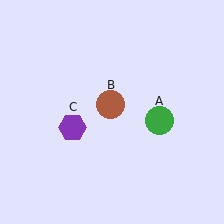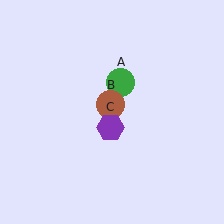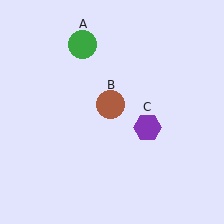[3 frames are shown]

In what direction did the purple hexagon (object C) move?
The purple hexagon (object C) moved right.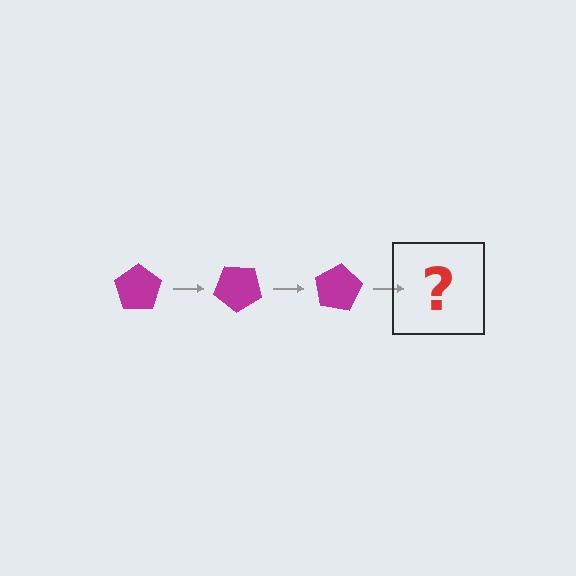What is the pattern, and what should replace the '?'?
The pattern is that the pentagon rotates 40 degrees each step. The '?' should be a magenta pentagon rotated 120 degrees.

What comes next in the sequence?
The next element should be a magenta pentagon rotated 120 degrees.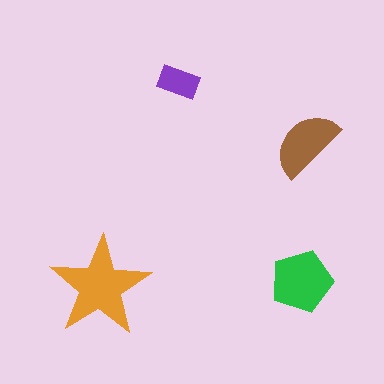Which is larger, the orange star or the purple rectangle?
The orange star.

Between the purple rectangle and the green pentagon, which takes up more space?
The green pentagon.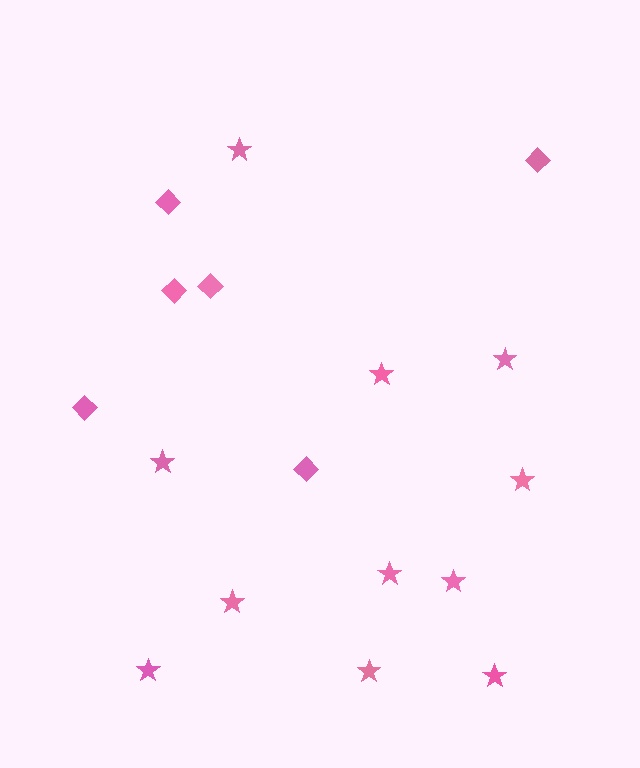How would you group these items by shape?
There are 2 groups: one group of diamonds (6) and one group of stars (11).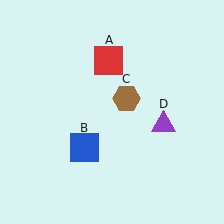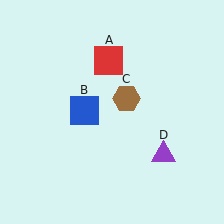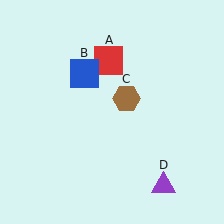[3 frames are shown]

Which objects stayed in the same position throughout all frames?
Red square (object A) and brown hexagon (object C) remained stationary.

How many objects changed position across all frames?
2 objects changed position: blue square (object B), purple triangle (object D).